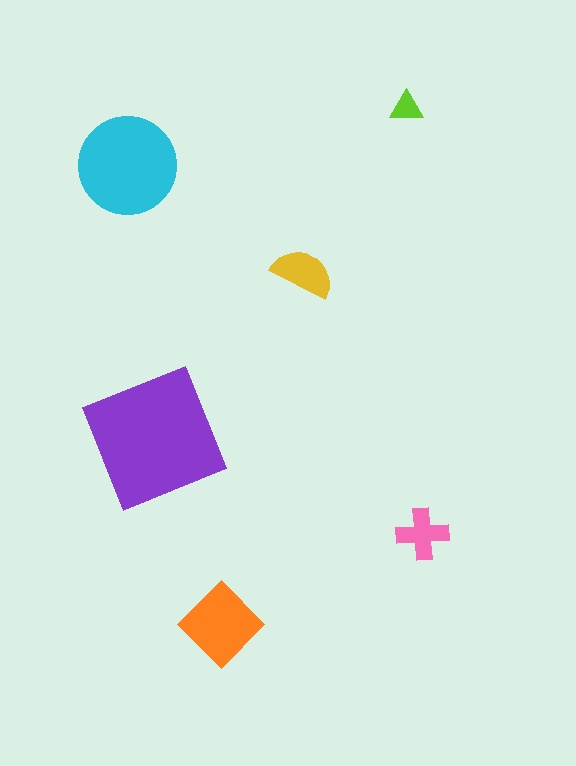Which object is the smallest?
The lime triangle.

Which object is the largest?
The purple square.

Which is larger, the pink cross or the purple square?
The purple square.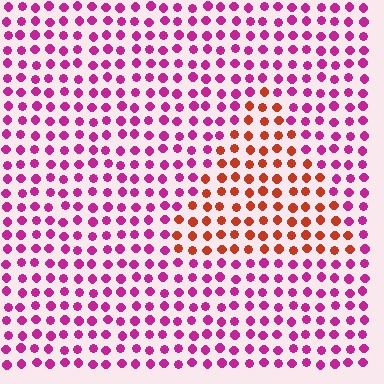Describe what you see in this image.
The image is filled with small magenta elements in a uniform arrangement. A triangle-shaped region is visible where the elements are tinted to a slightly different hue, forming a subtle color boundary.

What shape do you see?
I see a triangle.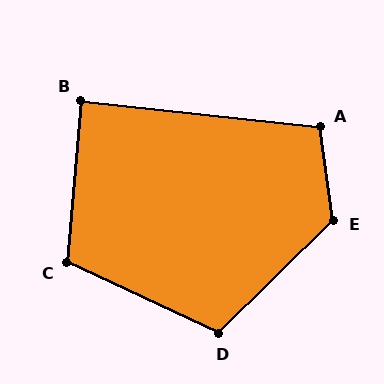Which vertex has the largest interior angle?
E, at approximately 127 degrees.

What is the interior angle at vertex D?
Approximately 110 degrees (obtuse).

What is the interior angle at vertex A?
Approximately 104 degrees (obtuse).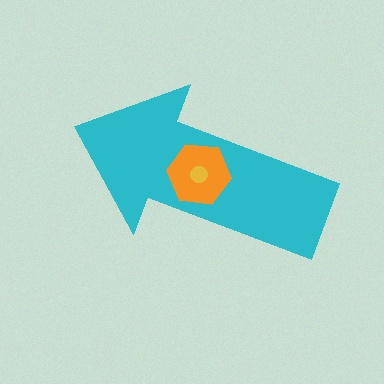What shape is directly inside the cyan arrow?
The orange hexagon.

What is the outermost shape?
The cyan arrow.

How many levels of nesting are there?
3.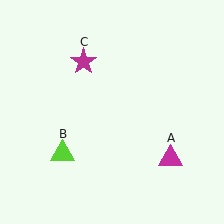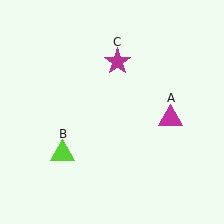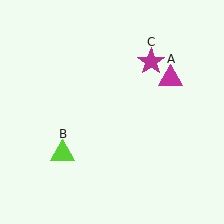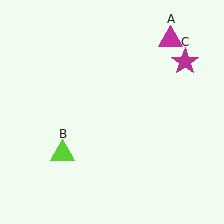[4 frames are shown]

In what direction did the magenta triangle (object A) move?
The magenta triangle (object A) moved up.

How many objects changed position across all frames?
2 objects changed position: magenta triangle (object A), magenta star (object C).